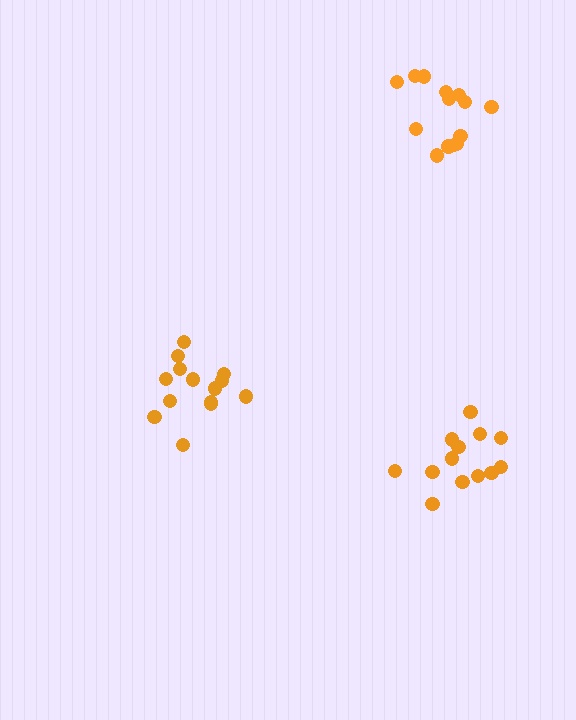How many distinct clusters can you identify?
There are 3 distinct clusters.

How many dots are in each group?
Group 1: 14 dots, Group 2: 14 dots, Group 3: 13 dots (41 total).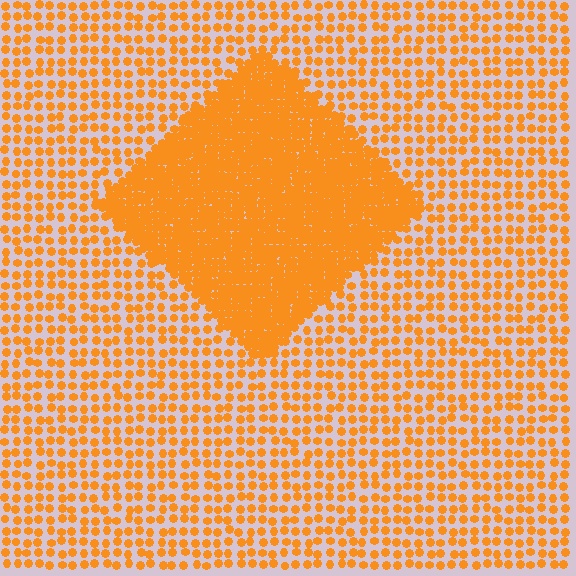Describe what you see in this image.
The image contains small orange elements arranged at two different densities. A diamond-shaped region is visible where the elements are more densely packed than the surrounding area.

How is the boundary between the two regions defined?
The boundary is defined by a change in element density (approximately 2.9x ratio). All elements are the same color, size, and shape.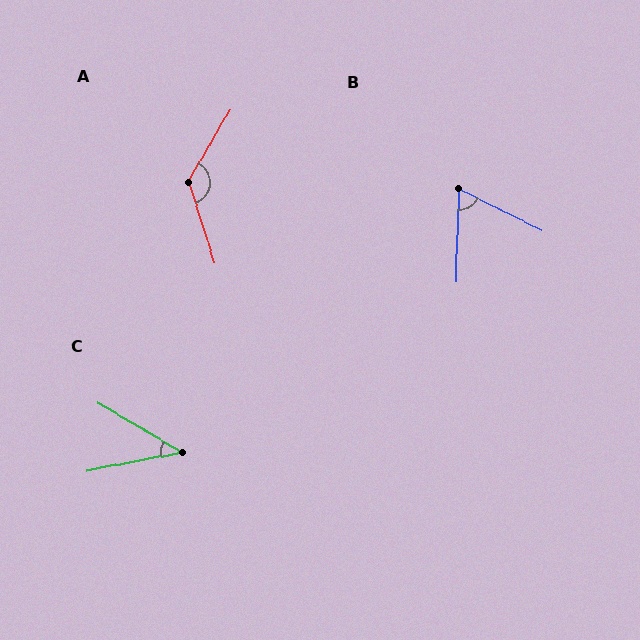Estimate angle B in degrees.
Approximately 65 degrees.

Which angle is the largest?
A, at approximately 132 degrees.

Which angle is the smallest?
C, at approximately 41 degrees.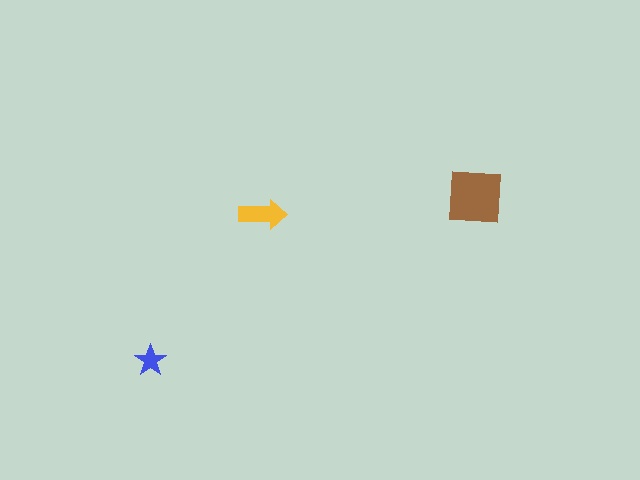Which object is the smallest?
The blue star.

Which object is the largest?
The brown square.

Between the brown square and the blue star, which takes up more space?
The brown square.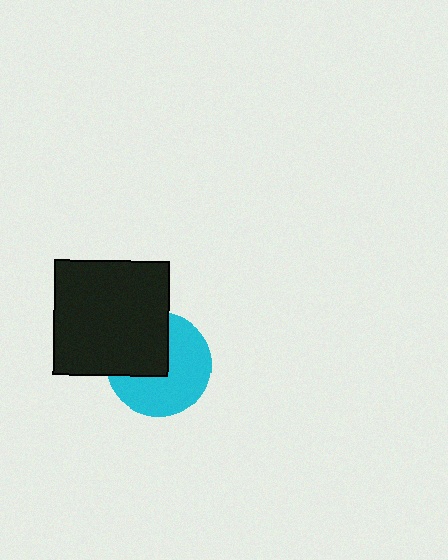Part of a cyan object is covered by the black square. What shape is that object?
It is a circle.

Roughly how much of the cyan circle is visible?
About half of it is visible (roughly 61%).